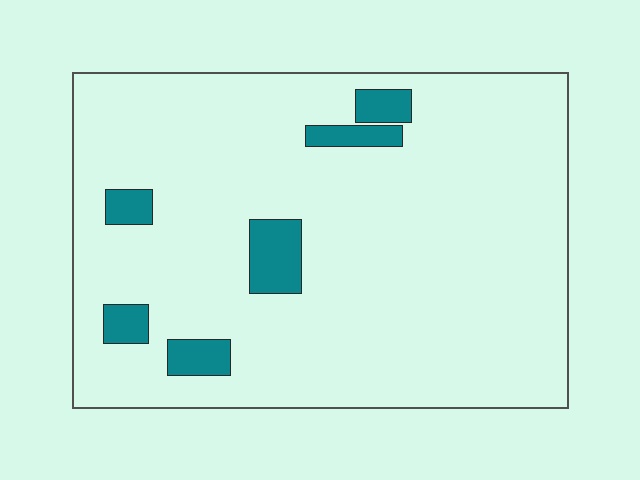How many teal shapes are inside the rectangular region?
6.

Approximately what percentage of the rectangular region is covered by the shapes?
Approximately 10%.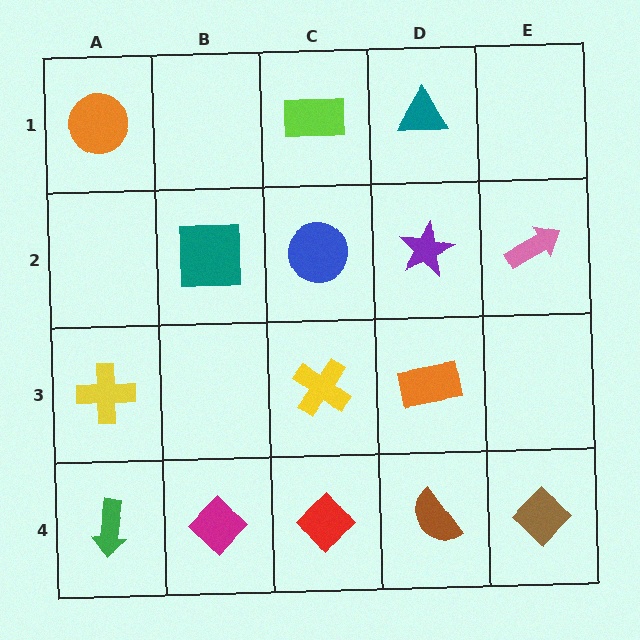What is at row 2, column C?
A blue circle.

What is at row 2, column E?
A pink arrow.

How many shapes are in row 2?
4 shapes.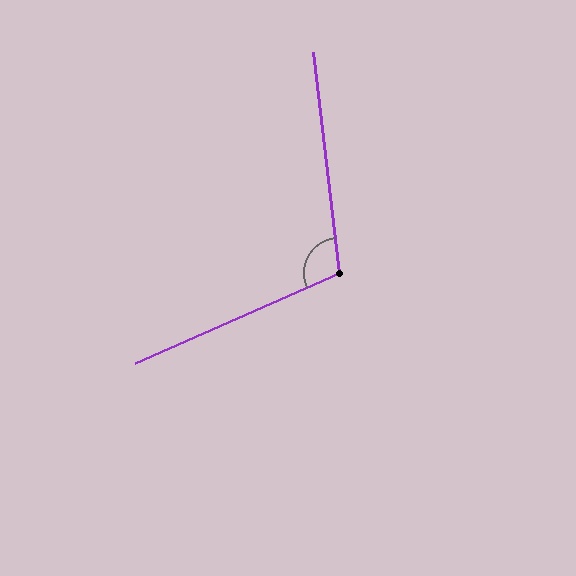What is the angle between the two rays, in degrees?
Approximately 107 degrees.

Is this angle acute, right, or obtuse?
It is obtuse.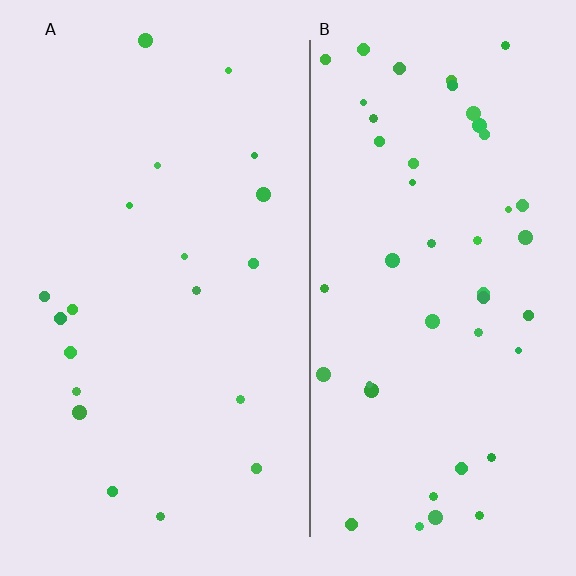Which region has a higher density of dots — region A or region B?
B (the right).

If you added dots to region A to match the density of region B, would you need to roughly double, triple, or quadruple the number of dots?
Approximately double.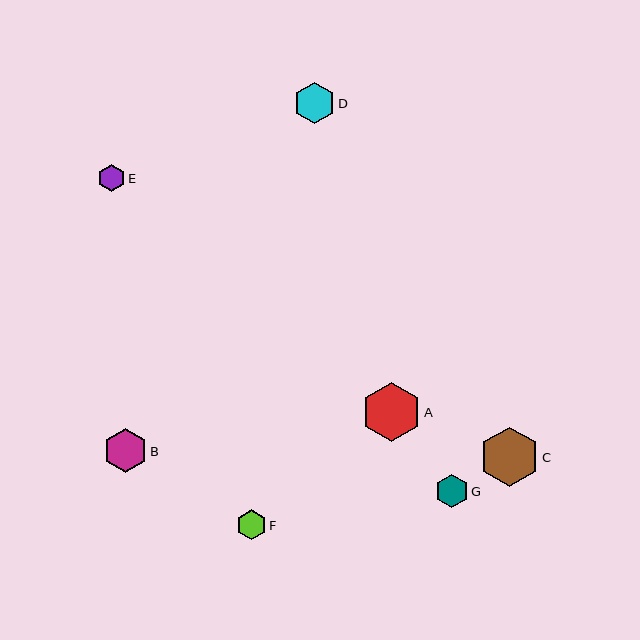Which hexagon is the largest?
Hexagon C is the largest with a size of approximately 59 pixels.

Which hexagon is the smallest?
Hexagon E is the smallest with a size of approximately 27 pixels.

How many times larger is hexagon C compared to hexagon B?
Hexagon C is approximately 1.3 times the size of hexagon B.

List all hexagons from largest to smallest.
From largest to smallest: C, A, B, D, G, F, E.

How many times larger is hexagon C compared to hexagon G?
Hexagon C is approximately 1.8 times the size of hexagon G.